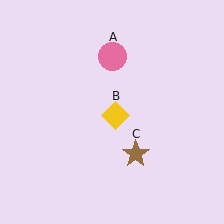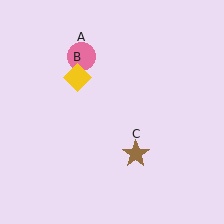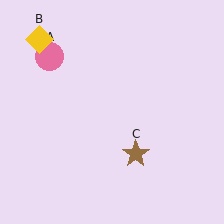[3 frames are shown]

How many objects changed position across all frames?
2 objects changed position: pink circle (object A), yellow diamond (object B).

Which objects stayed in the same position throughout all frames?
Brown star (object C) remained stationary.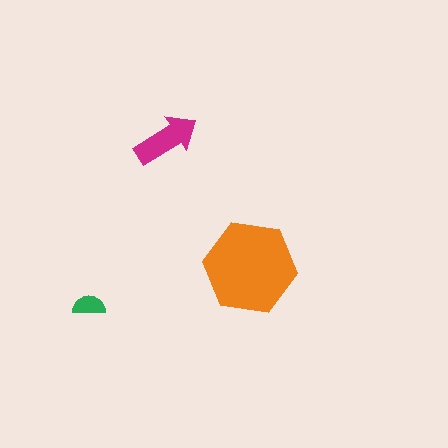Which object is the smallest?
The green semicircle.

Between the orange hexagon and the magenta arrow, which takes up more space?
The orange hexagon.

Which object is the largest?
The orange hexagon.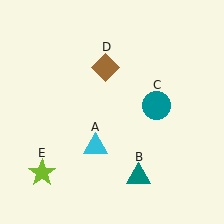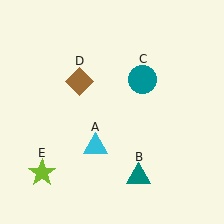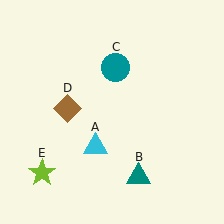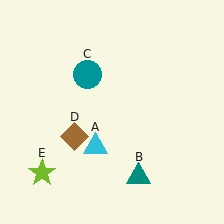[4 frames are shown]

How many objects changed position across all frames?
2 objects changed position: teal circle (object C), brown diamond (object D).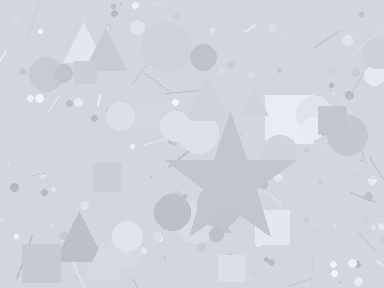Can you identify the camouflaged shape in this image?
The camouflaged shape is a star.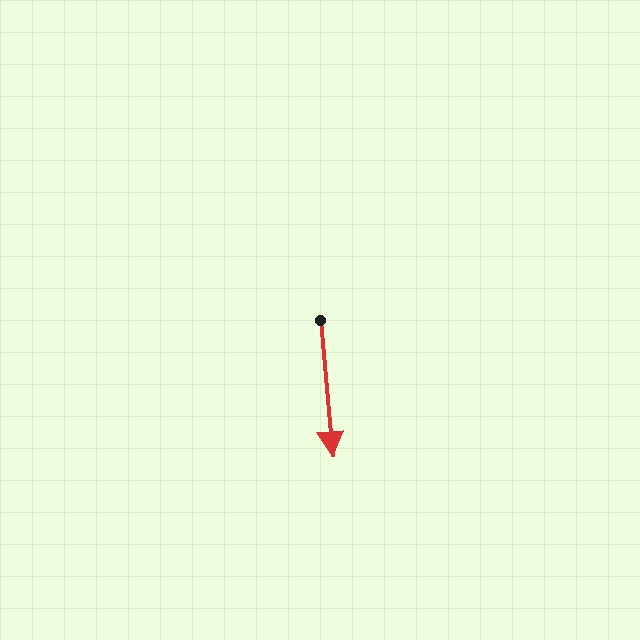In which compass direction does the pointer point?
South.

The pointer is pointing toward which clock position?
Roughly 6 o'clock.